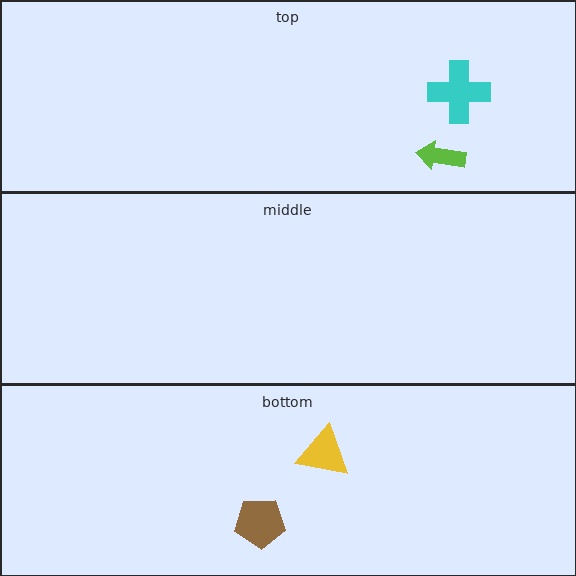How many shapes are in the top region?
2.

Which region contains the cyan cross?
The top region.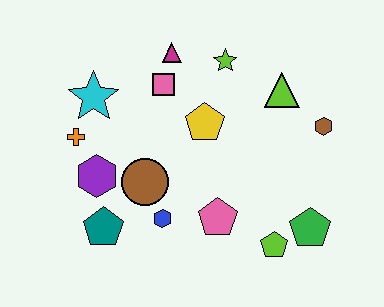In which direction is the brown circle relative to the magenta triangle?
The brown circle is below the magenta triangle.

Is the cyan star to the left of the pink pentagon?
Yes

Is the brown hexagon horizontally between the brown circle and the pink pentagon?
No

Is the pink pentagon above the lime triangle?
No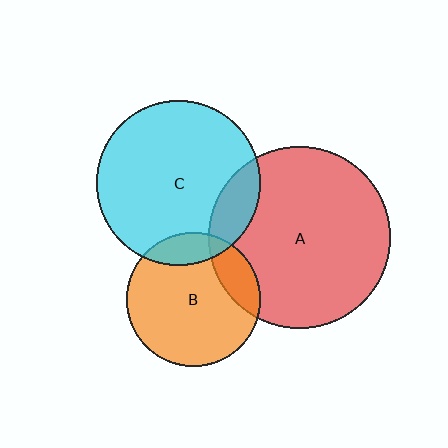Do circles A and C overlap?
Yes.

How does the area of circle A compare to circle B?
Approximately 1.8 times.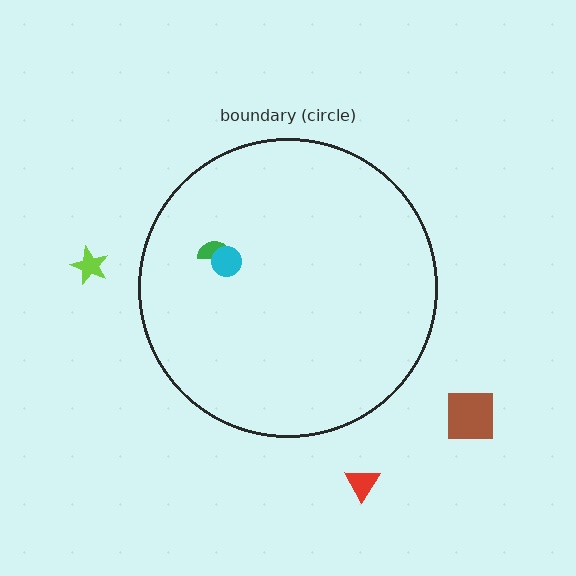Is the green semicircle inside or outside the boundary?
Inside.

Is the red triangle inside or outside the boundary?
Outside.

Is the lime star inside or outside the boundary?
Outside.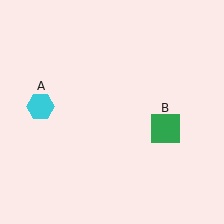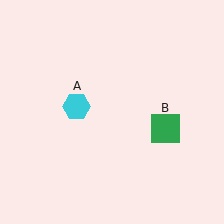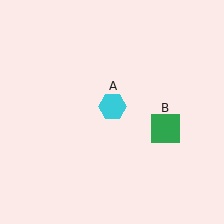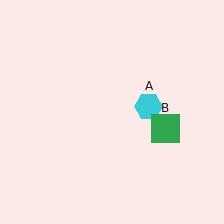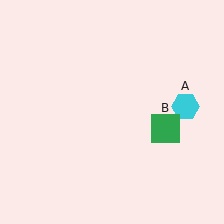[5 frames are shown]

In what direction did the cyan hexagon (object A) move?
The cyan hexagon (object A) moved right.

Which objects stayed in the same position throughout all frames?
Green square (object B) remained stationary.